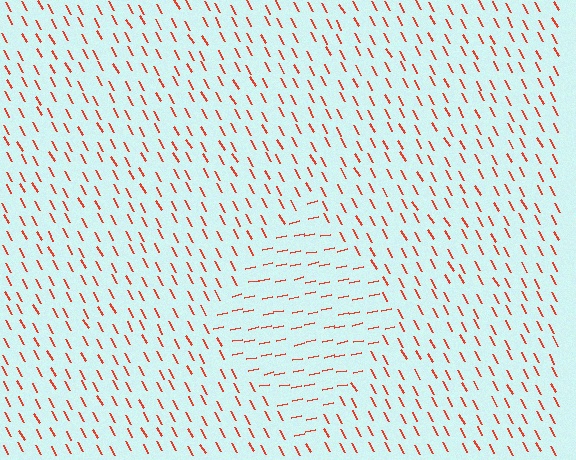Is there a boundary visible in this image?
Yes, there is a texture boundary formed by a change in line orientation.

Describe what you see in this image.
The image is filled with small red line segments. A diamond region in the image has lines oriented differently from the surrounding lines, creating a visible texture boundary.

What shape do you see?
I see a diamond.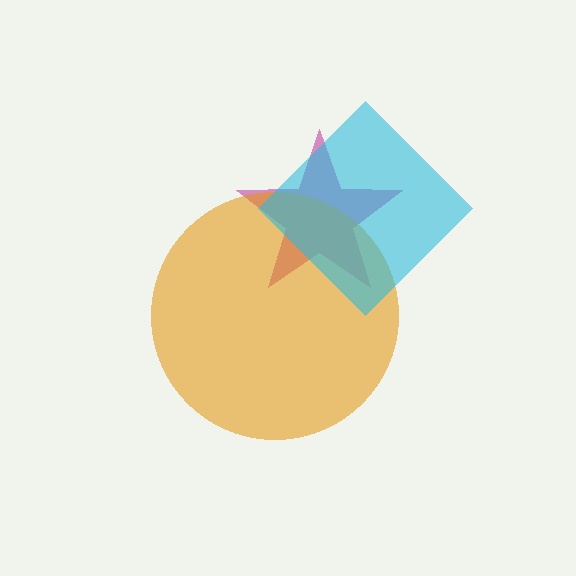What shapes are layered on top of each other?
The layered shapes are: a magenta star, an orange circle, a cyan diamond.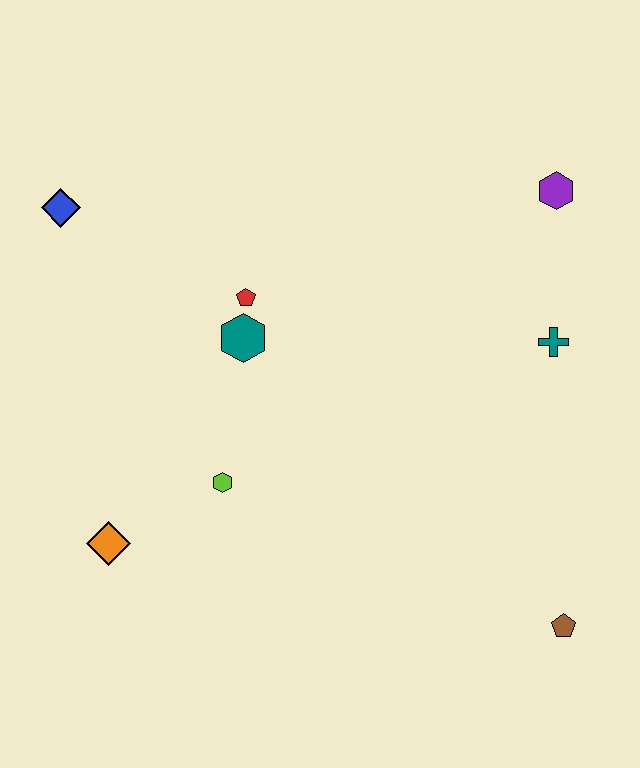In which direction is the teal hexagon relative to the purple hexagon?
The teal hexagon is to the left of the purple hexagon.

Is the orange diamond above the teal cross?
No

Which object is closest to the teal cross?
The purple hexagon is closest to the teal cross.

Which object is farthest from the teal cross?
The blue diamond is farthest from the teal cross.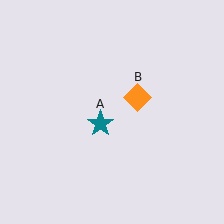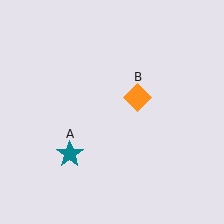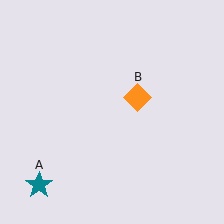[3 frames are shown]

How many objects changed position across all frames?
1 object changed position: teal star (object A).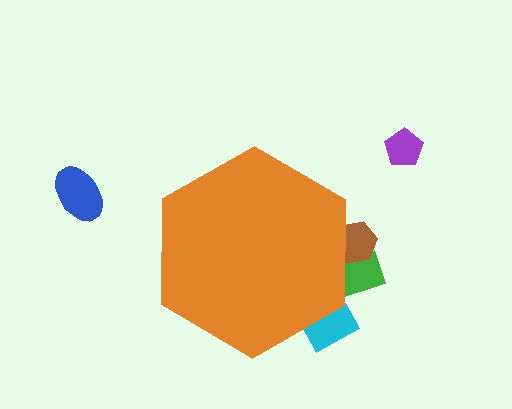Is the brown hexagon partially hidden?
Yes, the brown hexagon is partially hidden behind the orange hexagon.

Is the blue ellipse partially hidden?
No, the blue ellipse is fully visible.